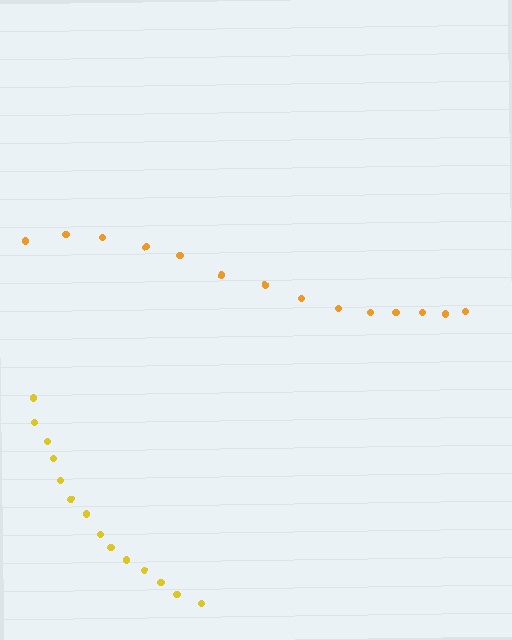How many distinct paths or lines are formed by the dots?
There are 2 distinct paths.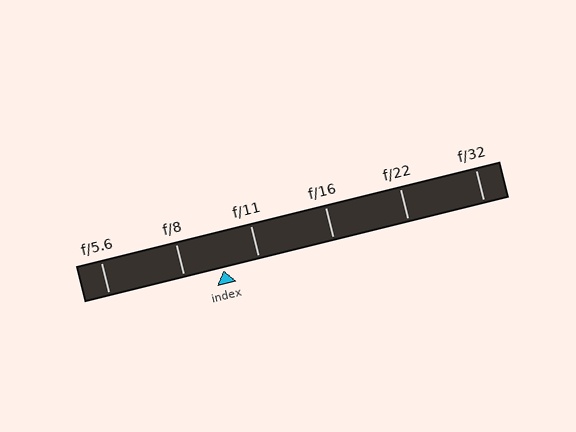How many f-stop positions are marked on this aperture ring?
There are 6 f-stop positions marked.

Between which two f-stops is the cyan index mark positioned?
The index mark is between f/8 and f/11.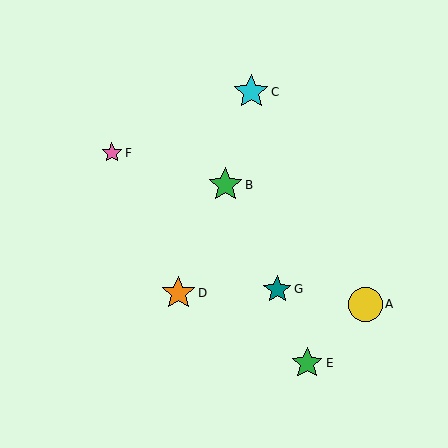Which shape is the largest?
The yellow circle (labeled A) is the largest.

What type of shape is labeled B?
Shape B is a green star.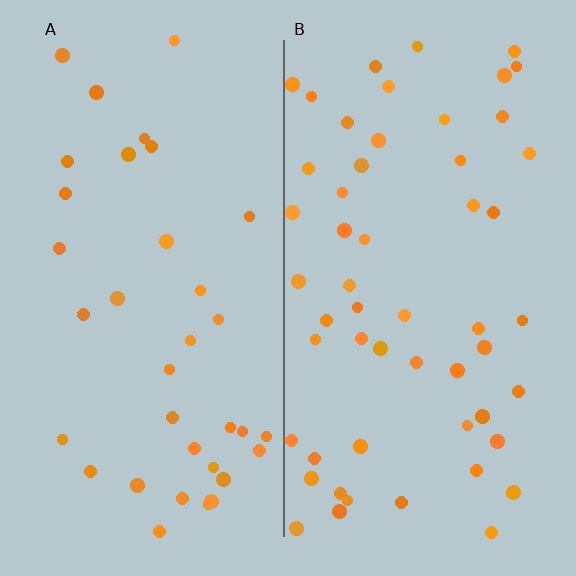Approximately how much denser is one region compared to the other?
Approximately 1.6× — region B over region A.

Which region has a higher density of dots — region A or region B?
B (the right).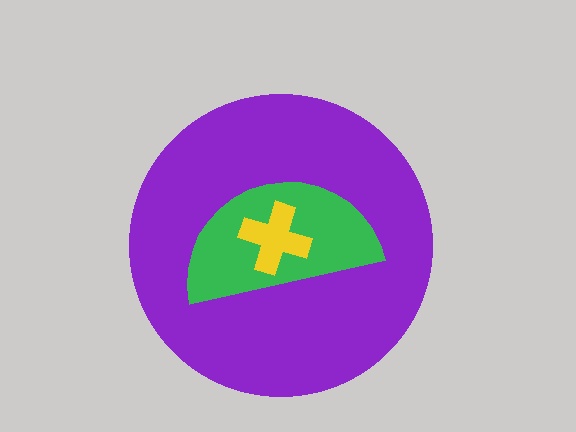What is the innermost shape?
The yellow cross.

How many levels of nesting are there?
3.